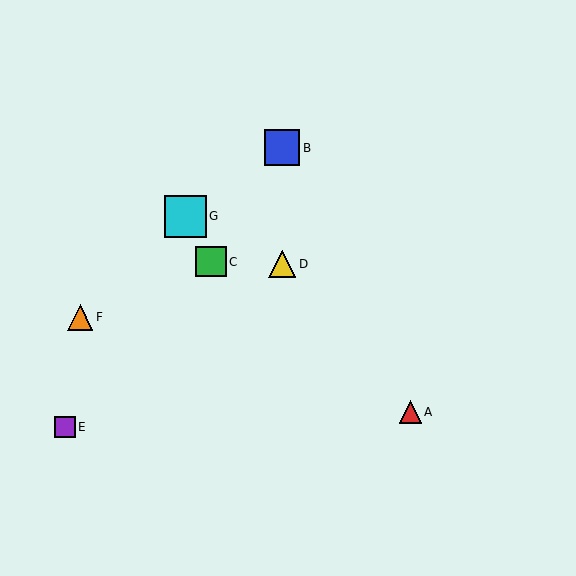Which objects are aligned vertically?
Objects B, D are aligned vertically.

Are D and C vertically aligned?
No, D is at x≈282 and C is at x≈211.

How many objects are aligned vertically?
2 objects (B, D) are aligned vertically.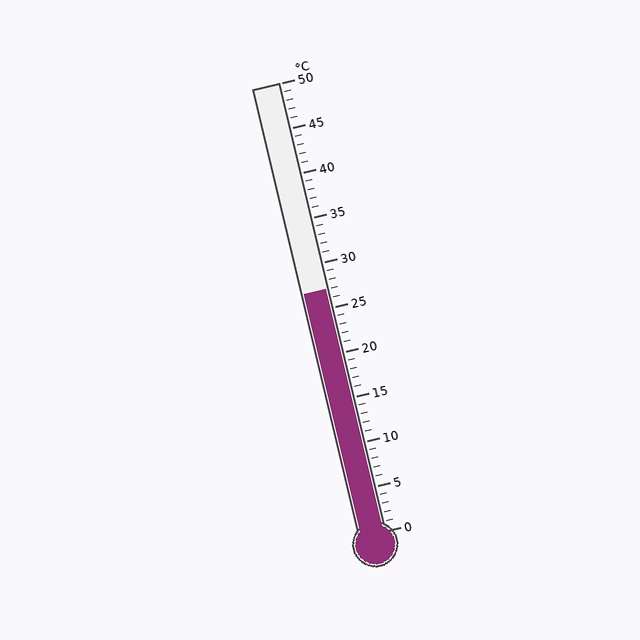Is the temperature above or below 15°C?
The temperature is above 15°C.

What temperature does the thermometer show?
The thermometer shows approximately 27°C.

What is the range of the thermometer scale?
The thermometer scale ranges from 0°C to 50°C.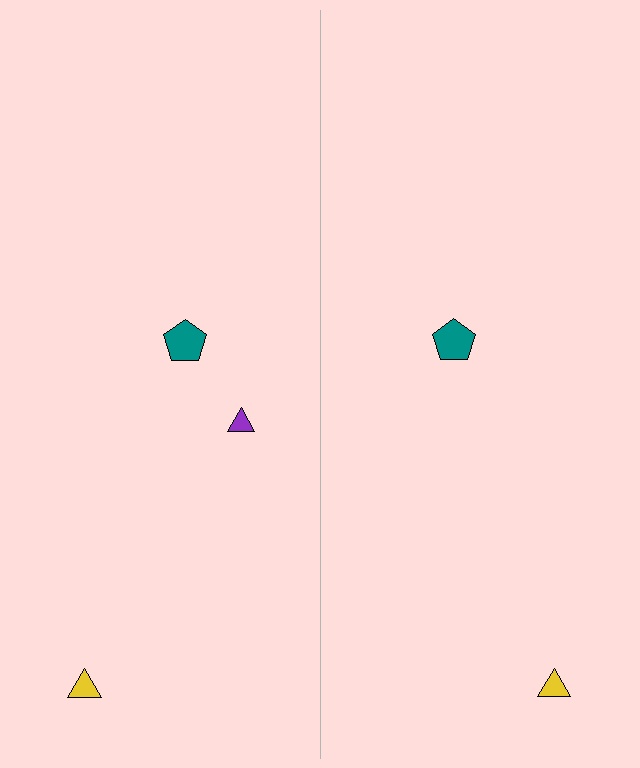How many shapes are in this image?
There are 5 shapes in this image.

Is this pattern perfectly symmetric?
No, the pattern is not perfectly symmetric. A purple triangle is missing from the right side.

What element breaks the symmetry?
A purple triangle is missing from the right side.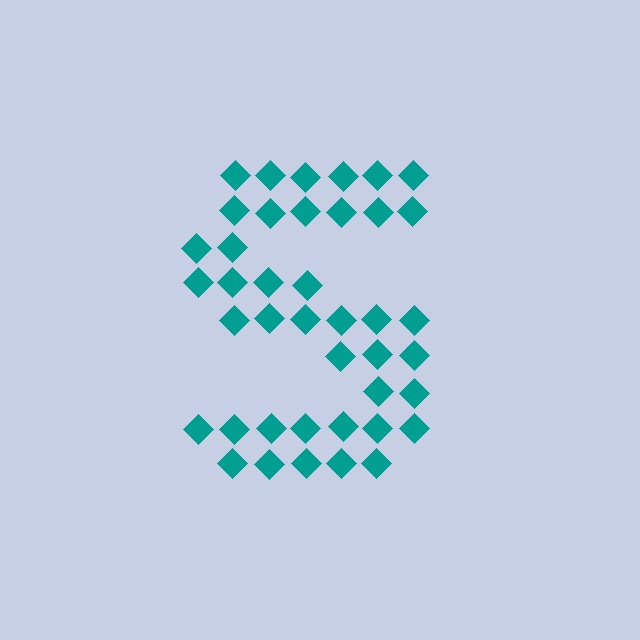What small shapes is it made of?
It is made of small diamonds.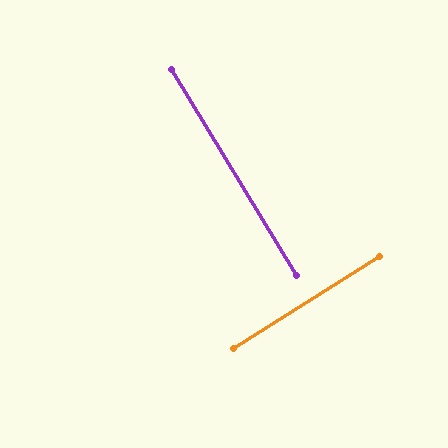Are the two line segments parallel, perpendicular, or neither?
Perpendicular — they meet at approximately 89°.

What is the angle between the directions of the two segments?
Approximately 89 degrees.